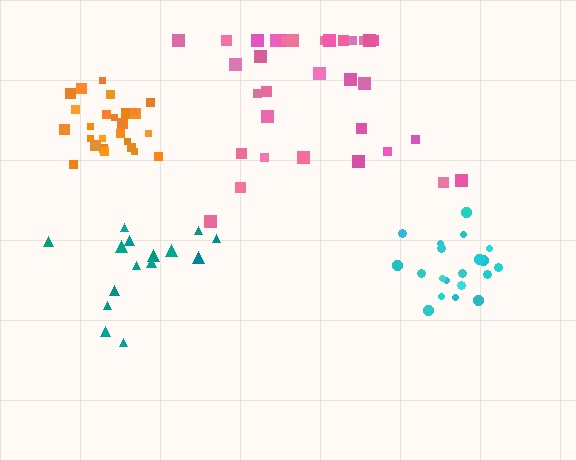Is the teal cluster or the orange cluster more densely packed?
Orange.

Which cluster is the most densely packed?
Orange.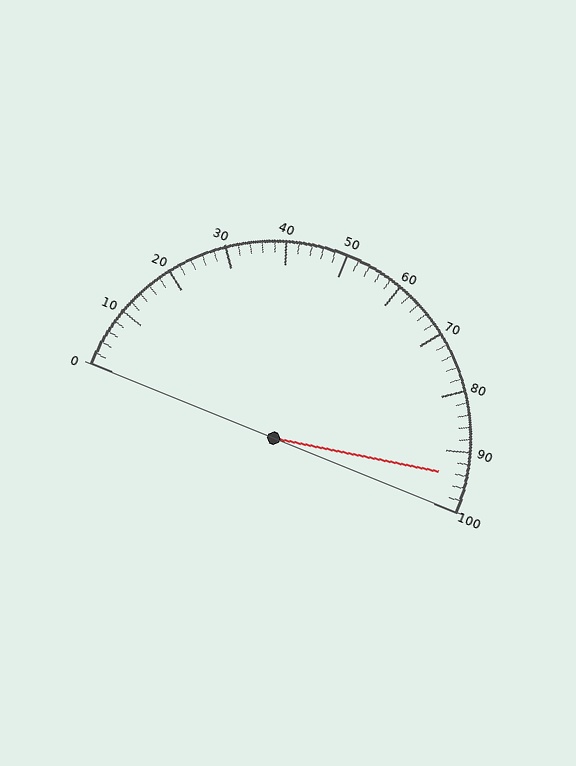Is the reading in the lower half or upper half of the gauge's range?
The reading is in the upper half of the range (0 to 100).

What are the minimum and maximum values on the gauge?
The gauge ranges from 0 to 100.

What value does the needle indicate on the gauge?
The needle indicates approximately 94.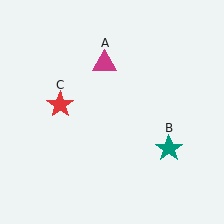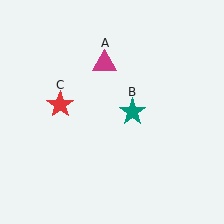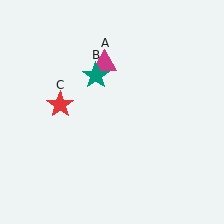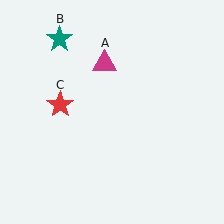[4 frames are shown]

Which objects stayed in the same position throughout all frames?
Magenta triangle (object A) and red star (object C) remained stationary.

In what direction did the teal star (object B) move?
The teal star (object B) moved up and to the left.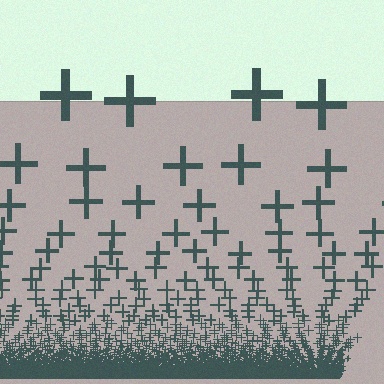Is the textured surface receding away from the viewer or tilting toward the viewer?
The surface appears to tilt toward the viewer. Texture elements get larger and sparser toward the top.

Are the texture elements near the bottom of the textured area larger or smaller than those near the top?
Smaller. The gradient is inverted — elements near the bottom are smaller and denser.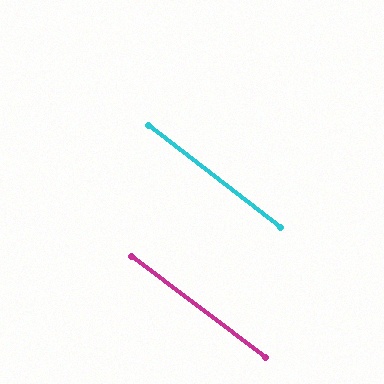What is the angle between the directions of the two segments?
Approximately 1 degree.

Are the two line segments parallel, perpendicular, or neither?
Parallel — their directions differ by only 1.1°.